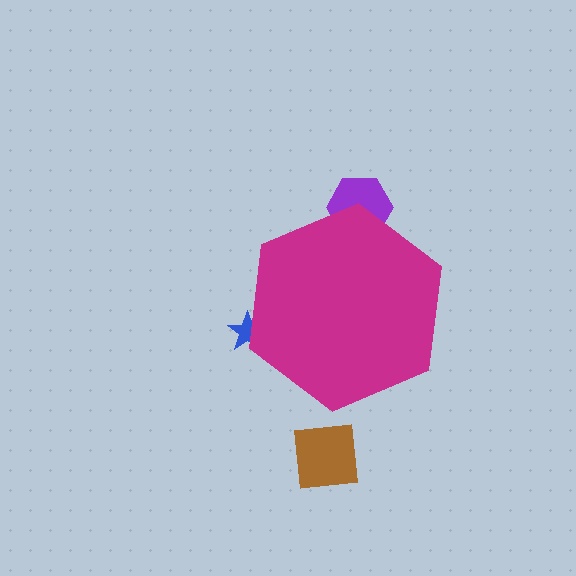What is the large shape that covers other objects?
A magenta hexagon.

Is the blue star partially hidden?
Yes, the blue star is partially hidden behind the magenta hexagon.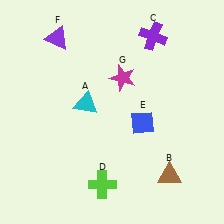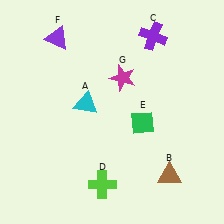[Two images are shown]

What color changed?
The diamond (E) changed from blue in Image 1 to green in Image 2.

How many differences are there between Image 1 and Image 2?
There is 1 difference between the two images.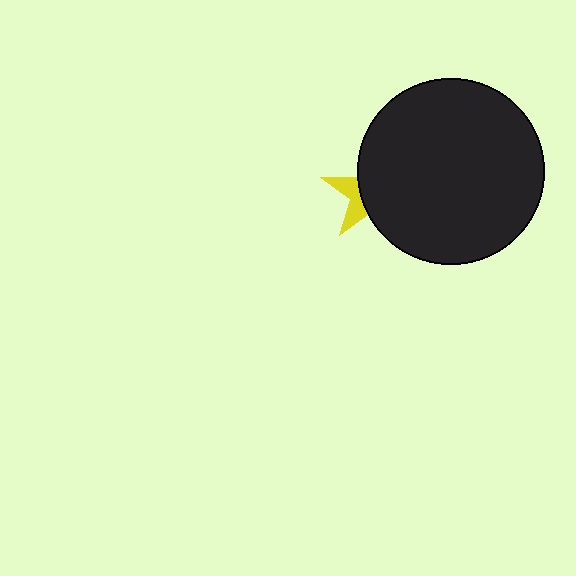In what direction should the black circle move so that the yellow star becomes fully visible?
The black circle should move right. That is the shortest direction to clear the overlap and leave the yellow star fully visible.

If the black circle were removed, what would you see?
You would see the complete yellow star.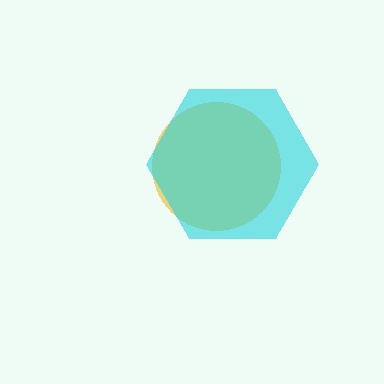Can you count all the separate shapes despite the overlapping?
Yes, there are 2 separate shapes.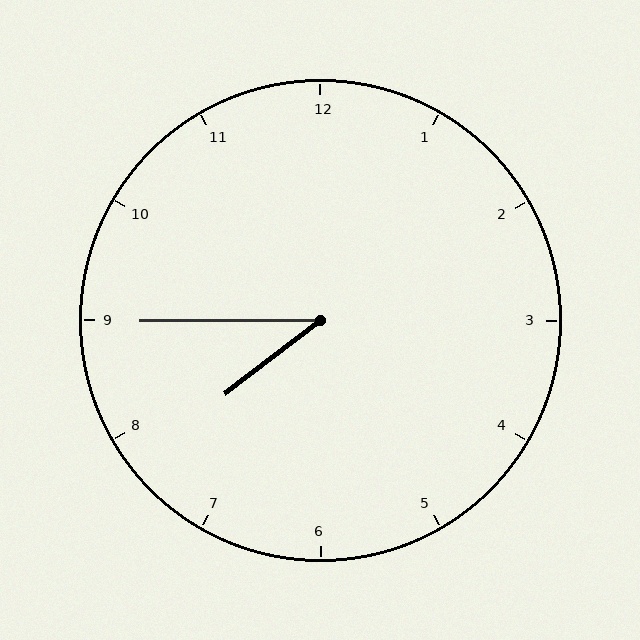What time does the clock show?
7:45.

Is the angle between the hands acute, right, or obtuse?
It is acute.